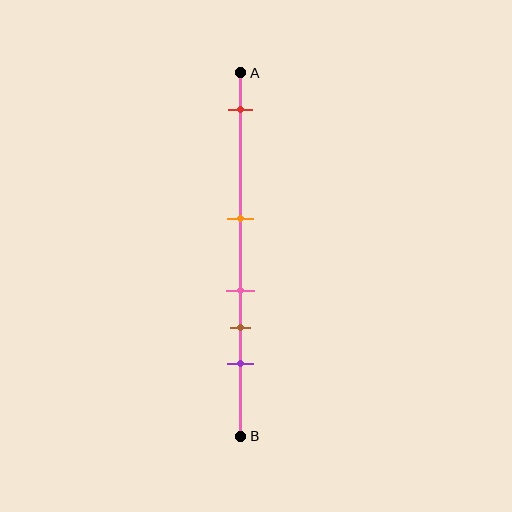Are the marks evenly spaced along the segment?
No, the marks are not evenly spaced.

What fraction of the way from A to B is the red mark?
The red mark is approximately 10% (0.1) of the way from A to B.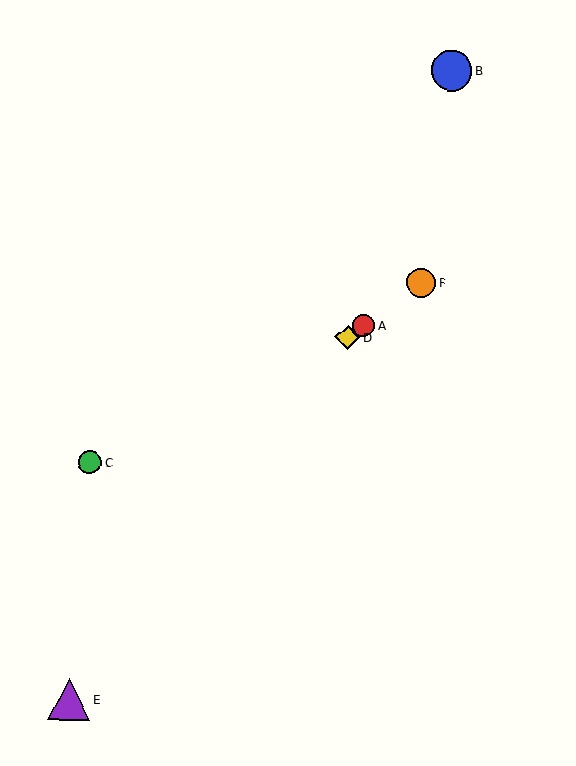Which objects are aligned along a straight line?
Objects A, D, F are aligned along a straight line.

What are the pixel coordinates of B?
Object B is at (452, 71).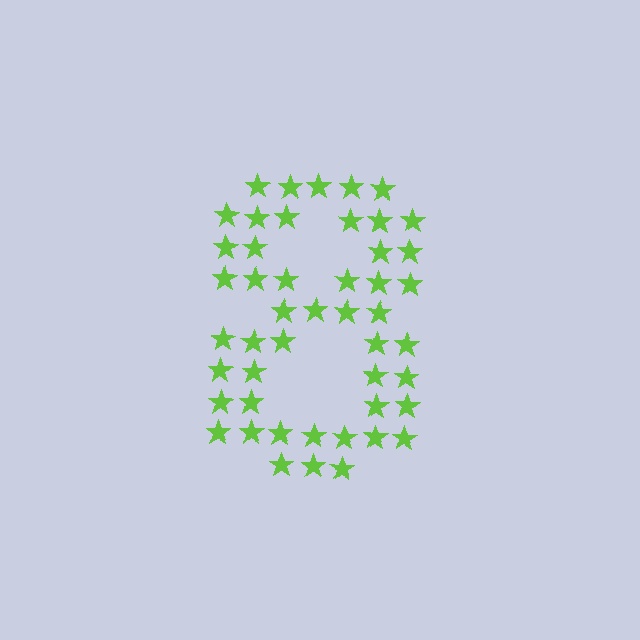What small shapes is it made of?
It is made of small stars.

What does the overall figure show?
The overall figure shows the digit 8.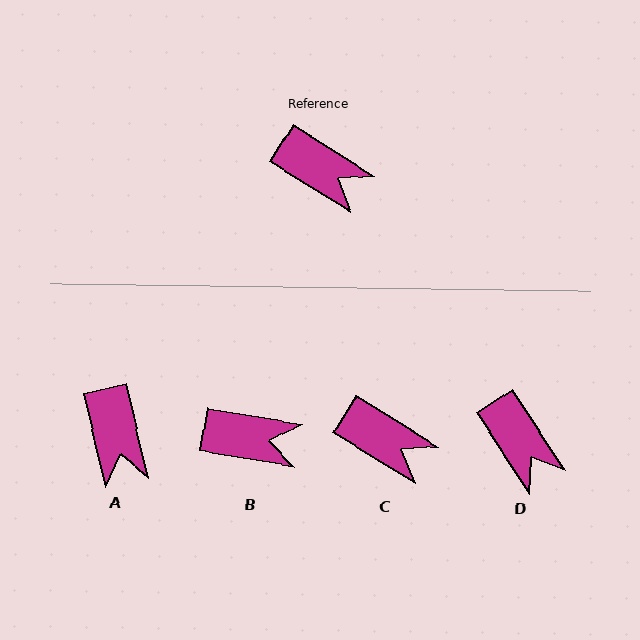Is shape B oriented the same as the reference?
No, it is off by about 23 degrees.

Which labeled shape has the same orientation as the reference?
C.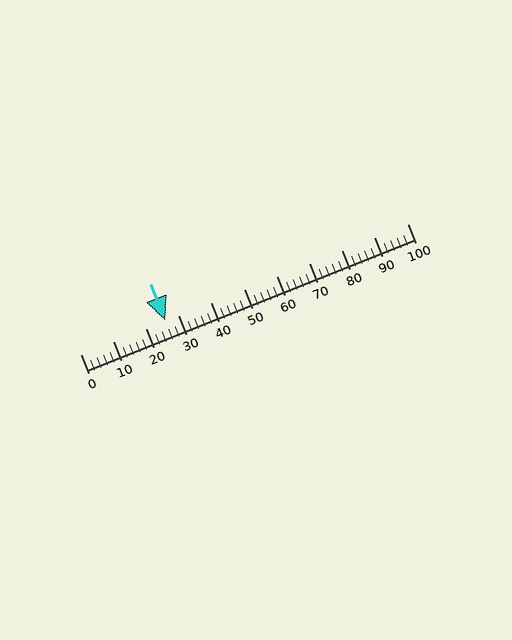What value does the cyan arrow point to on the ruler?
The cyan arrow points to approximately 26.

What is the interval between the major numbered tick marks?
The major tick marks are spaced 10 units apart.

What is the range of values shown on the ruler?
The ruler shows values from 0 to 100.